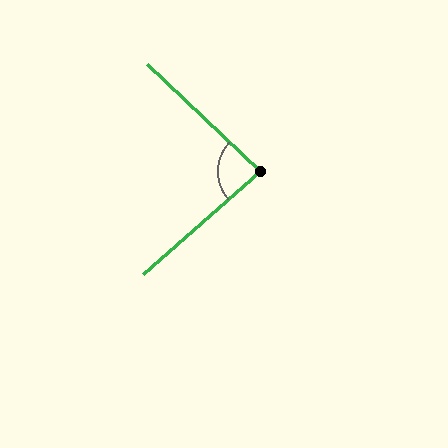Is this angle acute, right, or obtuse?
It is acute.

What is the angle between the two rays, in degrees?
Approximately 85 degrees.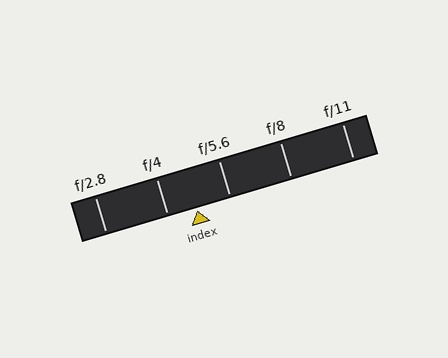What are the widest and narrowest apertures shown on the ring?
The widest aperture shown is f/2.8 and the narrowest is f/11.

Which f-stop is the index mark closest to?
The index mark is closest to f/4.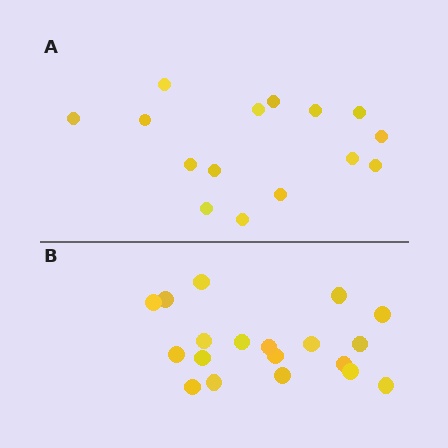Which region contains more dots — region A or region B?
Region B (the bottom region) has more dots.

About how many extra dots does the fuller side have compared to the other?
Region B has about 4 more dots than region A.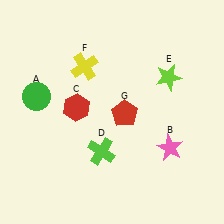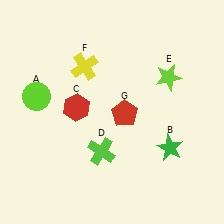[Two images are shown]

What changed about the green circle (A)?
In Image 1, A is green. In Image 2, it changed to lime.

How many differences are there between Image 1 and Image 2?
There are 2 differences between the two images.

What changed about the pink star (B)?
In Image 1, B is pink. In Image 2, it changed to green.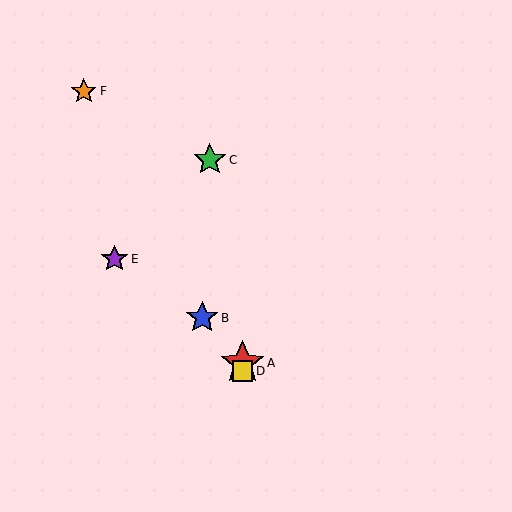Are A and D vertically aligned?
Yes, both are at x≈242.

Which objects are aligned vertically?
Objects A, D are aligned vertically.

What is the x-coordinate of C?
Object C is at x≈210.